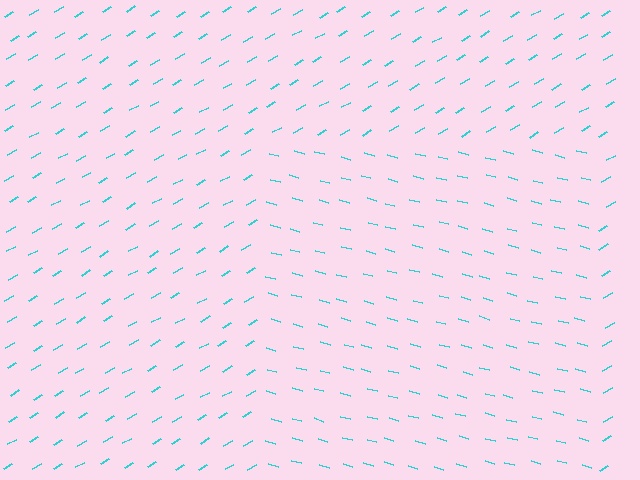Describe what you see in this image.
The image is filled with small cyan line segments. A rectangle region in the image has lines oriented differently from the surrounding lines, creating a visible texture boundary.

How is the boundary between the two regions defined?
The boundary is defined purely by a change in line orientation (approximately 45 degrees difference). All lines are the same color and thickness.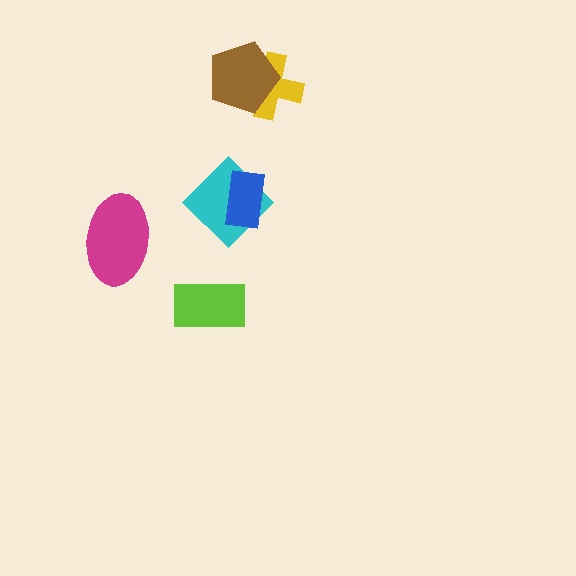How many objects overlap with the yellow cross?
1 object overlaps with the yellow cross.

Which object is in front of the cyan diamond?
The blue rectangle is in front of the cyan diamond.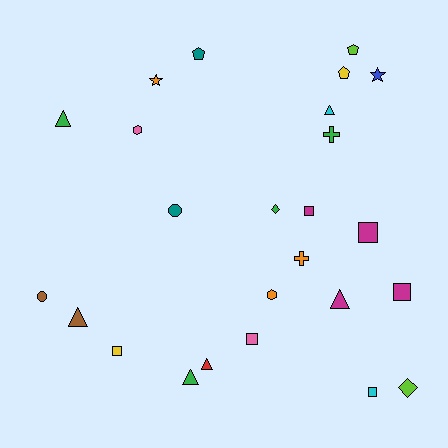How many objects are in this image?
There are 25 objects.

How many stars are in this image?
There are 2 stars.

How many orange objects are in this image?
There are 3 orange objects.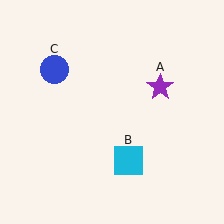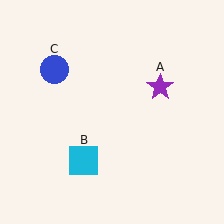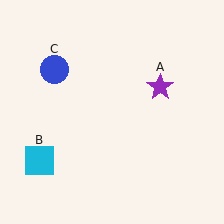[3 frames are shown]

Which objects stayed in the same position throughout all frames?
Purple star (object A) and blue circle (object C) remained stationary.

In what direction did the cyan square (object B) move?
The cyan square (object B) moved left.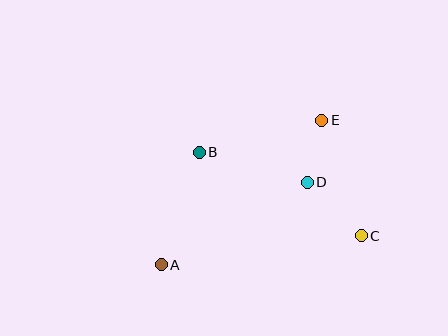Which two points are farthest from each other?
Points A and E are farthest from each other.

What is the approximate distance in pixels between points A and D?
The distance between A and D is approximately 168 pixels.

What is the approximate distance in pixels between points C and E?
The distance between C and E is approximately 122 pixels.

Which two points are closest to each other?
Points D and E are closest to each other.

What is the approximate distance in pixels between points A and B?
The distance between A and B is approximately 119 pixels.